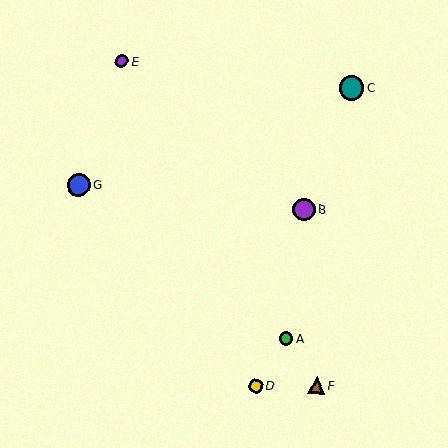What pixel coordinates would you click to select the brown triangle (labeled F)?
Click at (317, 385) to select the brown triangle F.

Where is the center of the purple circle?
The center of the purple circle is at (122, 61).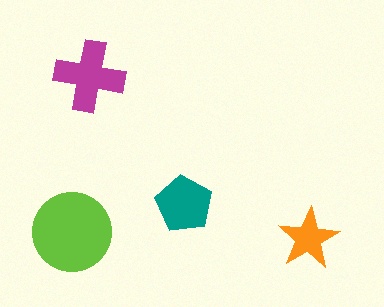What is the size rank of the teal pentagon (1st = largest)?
3rd.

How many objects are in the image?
There are 4 objects in the image.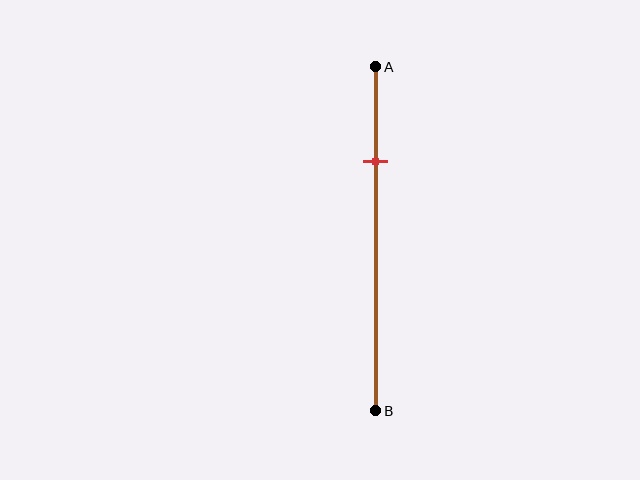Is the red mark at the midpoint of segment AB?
No, the mark is at about 30% from A, not at the 50% midpoint.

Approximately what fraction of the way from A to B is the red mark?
The red mark is approximately 30% of the way from A to B.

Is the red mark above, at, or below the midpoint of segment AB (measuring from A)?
The red mark is above the midpoint of segment AB.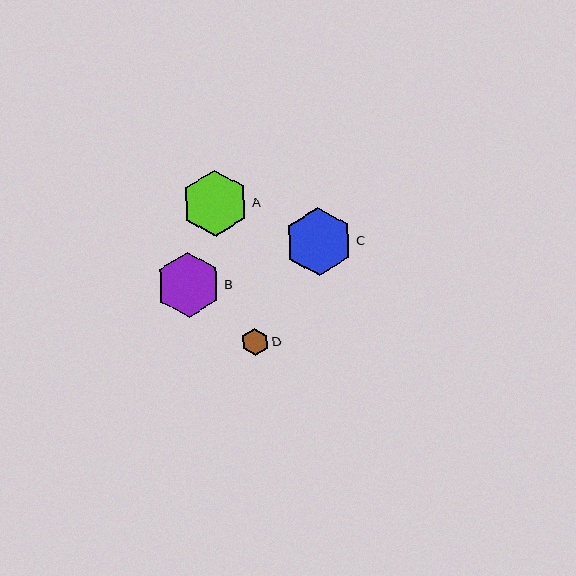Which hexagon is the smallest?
Hexagon D is the smallest with a size of approximately 27 pixels.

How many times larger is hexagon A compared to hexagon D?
Hexagon A is approximately 2.5 times the size of hexagon D.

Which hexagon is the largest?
Hexagon C is the largest with a size of approximately 68 pixels.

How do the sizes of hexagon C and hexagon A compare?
Hexagon C and hexagon A are approximately the same size.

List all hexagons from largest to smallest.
From largest to smallest: C, A, B, D.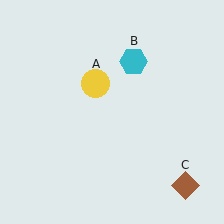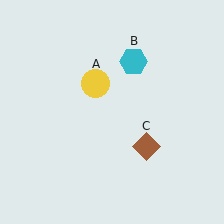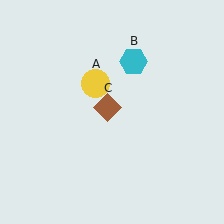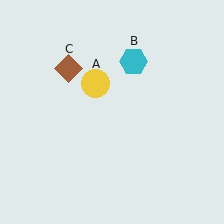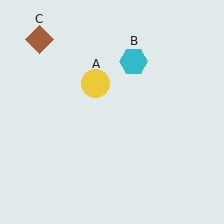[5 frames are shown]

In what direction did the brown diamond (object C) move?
The brown diamond (object C) moved up and to the left.